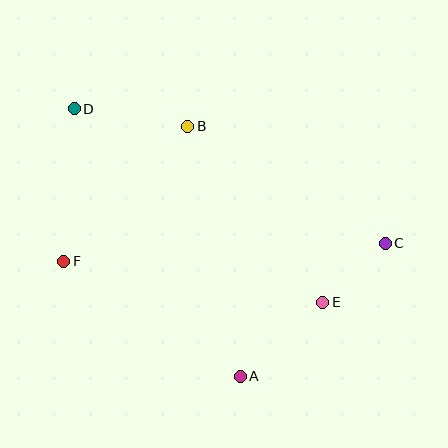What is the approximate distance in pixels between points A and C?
The distance between A and C is approximately 197 pixels.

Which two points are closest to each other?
Points C and E are closest to each other.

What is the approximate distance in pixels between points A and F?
The distance between A and F is approximately 211 pixels.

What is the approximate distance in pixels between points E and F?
The distance between E and F is approximately 262 pixels.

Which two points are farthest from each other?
Points C and D are farthest from each other.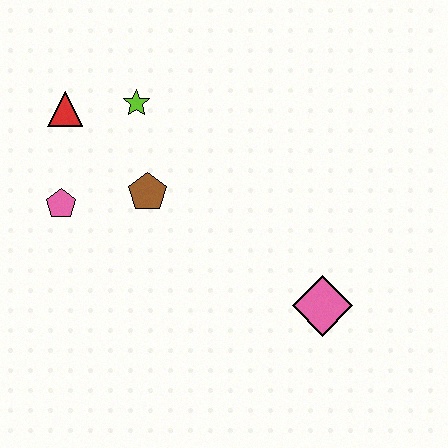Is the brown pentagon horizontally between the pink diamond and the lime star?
Yes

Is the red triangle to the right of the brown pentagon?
No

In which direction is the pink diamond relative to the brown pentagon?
The pink diamond is to the right of the brown pentagon.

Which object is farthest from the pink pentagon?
The pink diamond is farthest from the pink pentagon.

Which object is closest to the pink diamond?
The brown pentagon is closest to the pink diamond.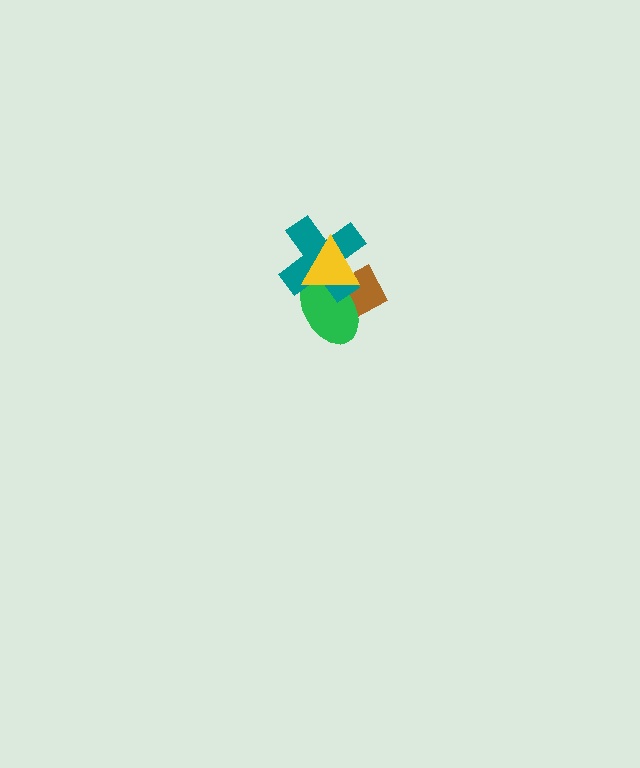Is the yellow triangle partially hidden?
No, no other shape covers it.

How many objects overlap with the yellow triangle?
3 objects overlap with the yellow triangle.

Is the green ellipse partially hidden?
Yes, it is partially covered by another shape.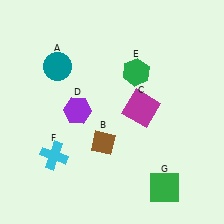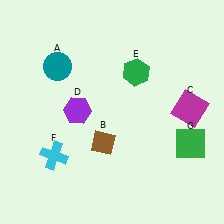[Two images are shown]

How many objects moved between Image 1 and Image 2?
2 objects moved between the two images.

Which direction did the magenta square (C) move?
The magenta square (C) moved right.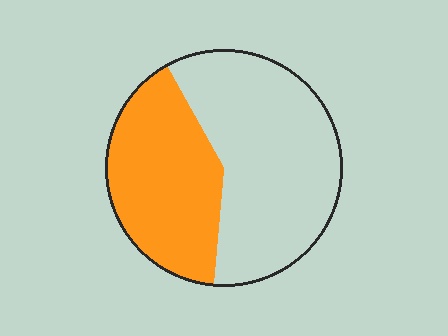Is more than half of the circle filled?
No.